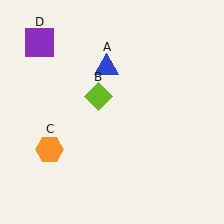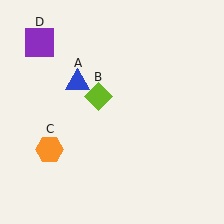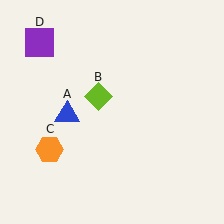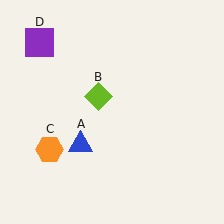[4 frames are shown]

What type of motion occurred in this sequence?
The blue triangle (object A) rotated counterclockwise around the center of the scene.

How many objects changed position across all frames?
1 object changed position: blue triangle (object A).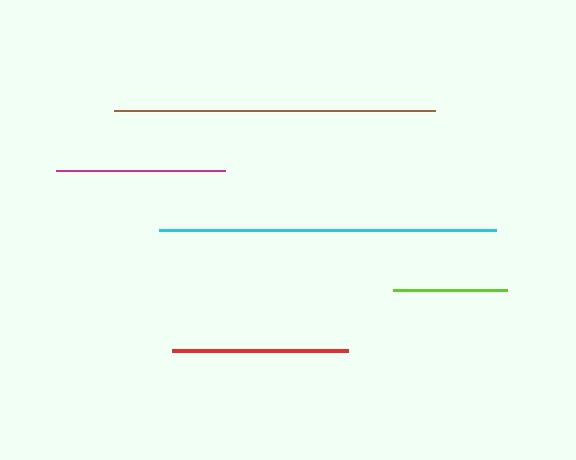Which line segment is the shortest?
The lime line is the shortest at approximately 114 pixels.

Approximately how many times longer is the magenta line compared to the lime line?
The magenta line is approximately 1.5 times the length of the lime line.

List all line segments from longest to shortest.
From longest to shortest: cyan, brown, red, magenta, lime.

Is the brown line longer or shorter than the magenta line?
The brown line is longer than the magenta line.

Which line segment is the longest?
The cyan line is the longest at approximately 337 pixels.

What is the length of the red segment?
The red segment is approximately 176 pixels long.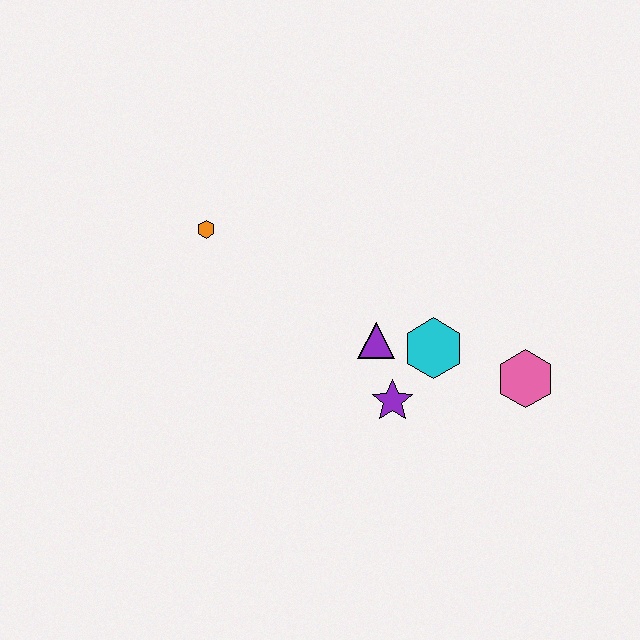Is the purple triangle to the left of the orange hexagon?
No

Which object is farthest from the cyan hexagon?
The orange hexagon is farthest from the cyan hexagon.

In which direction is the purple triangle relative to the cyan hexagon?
The purple triangle is to the left of the cyan hexagon.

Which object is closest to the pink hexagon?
The cyan hexagon is closest to the pink hexagon.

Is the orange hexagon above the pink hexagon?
Yes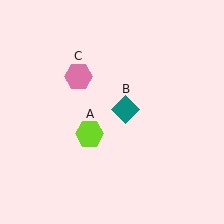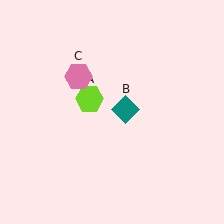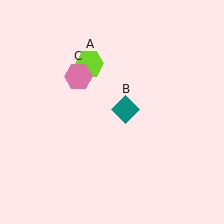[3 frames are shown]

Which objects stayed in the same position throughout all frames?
Teal diamond (object B) and pink hexagon (object C) remained stationary.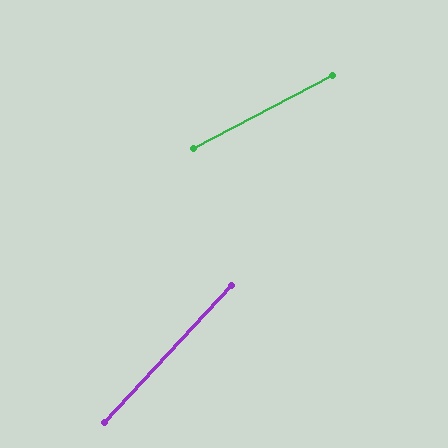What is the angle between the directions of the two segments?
Approximately 20 degrees.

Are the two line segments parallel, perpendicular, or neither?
Neither parallel nor perpendicular — they differ by about 20°.